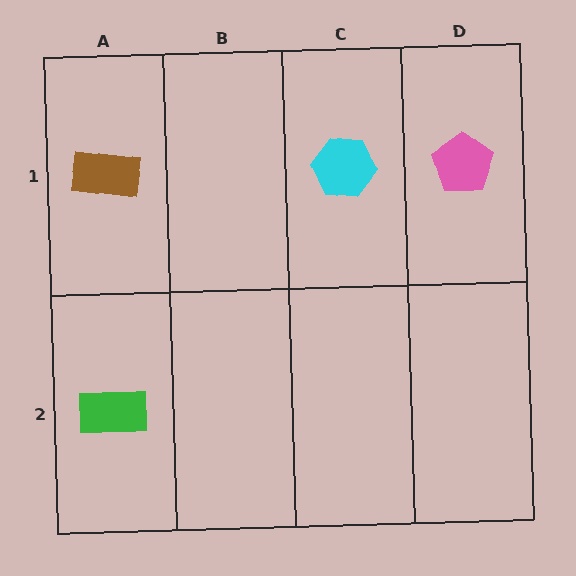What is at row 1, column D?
A pink pentagon.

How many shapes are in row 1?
3 shapes.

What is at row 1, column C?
A cyan hexagon.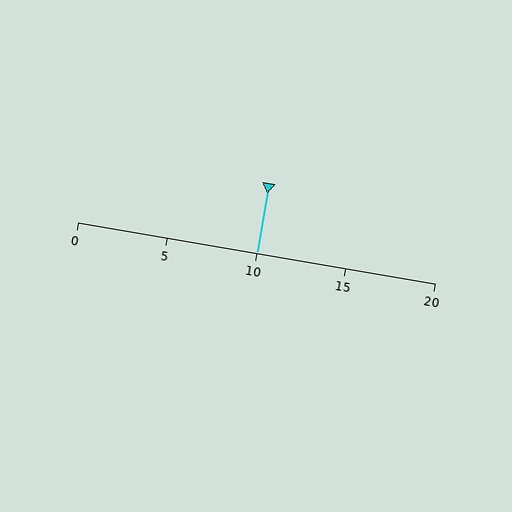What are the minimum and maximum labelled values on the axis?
The axis runs from 0 to 20.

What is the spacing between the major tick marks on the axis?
The major ticks are spaced 5 apart.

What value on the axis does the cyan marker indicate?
The marker indicates approximately 10.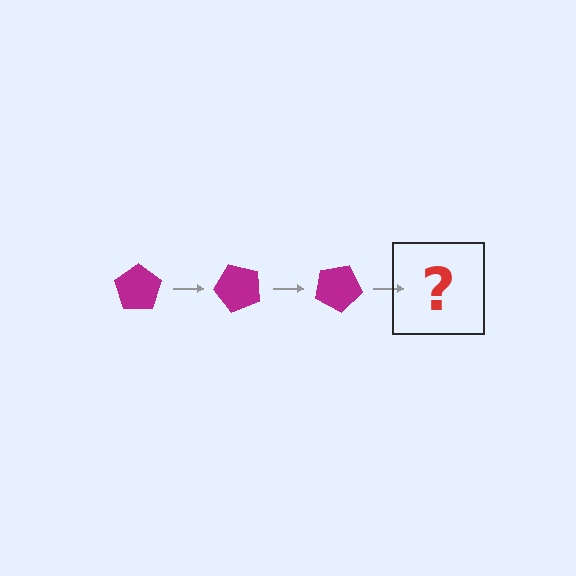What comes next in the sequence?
The next element should be a magenta pentagon rotated 150 degrees.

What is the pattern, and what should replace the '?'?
The pattern is that the pentagon rotates 50 degrees each step. The '?' should be a magenta pentagon rotated 150 degrees.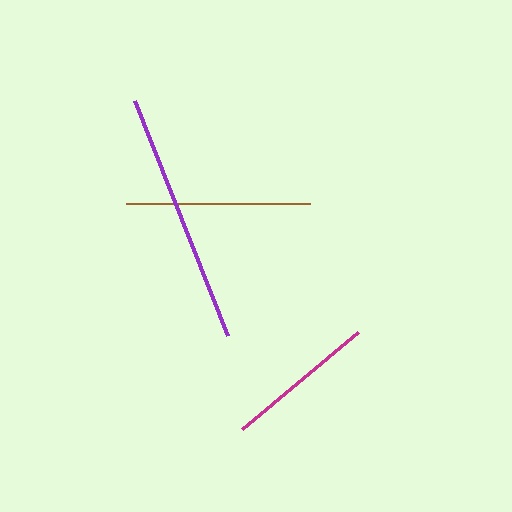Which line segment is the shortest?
The magenta line is the shortest at approximately 152 pixels.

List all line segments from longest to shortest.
From longest to shortest: purple, brown, magenta.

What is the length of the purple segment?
The purple segment is approximately 253 pixels long.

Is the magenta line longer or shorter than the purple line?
The purple line is longer than the magenta line.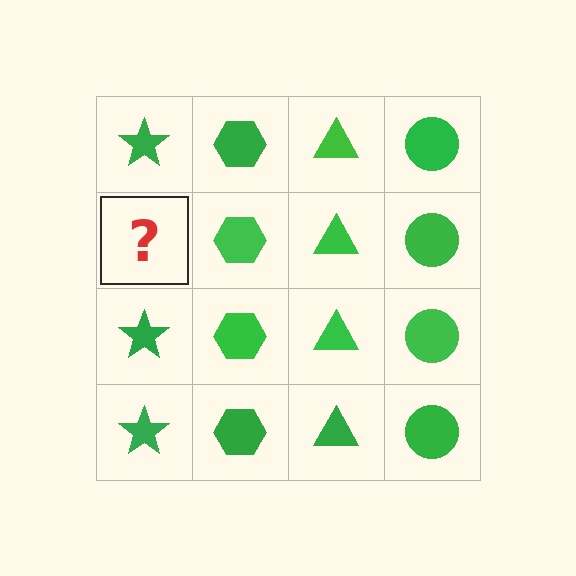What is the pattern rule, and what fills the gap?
The rule is that each column has a consistent shape. The gap should be filled with a green star.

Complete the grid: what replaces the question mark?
The question mark should be replaced with a green star.